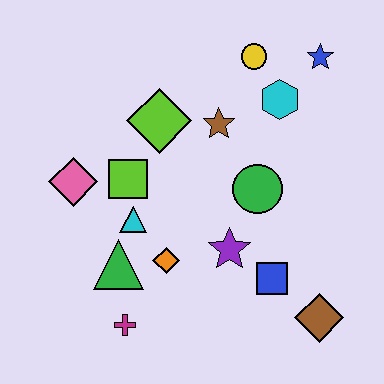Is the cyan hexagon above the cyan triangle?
Yes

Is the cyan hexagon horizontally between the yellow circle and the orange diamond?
No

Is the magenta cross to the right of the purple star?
No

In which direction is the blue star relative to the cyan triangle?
The blue star is to the right of the cyan triangle.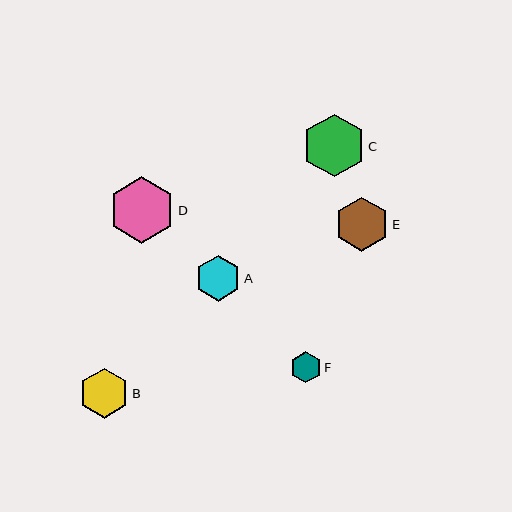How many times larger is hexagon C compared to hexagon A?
Hexagon C is approximately 1.4 times the size of hexagon A.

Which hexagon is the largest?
Hexagon D is the largest with a size of approximately 67 pixels.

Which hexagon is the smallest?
Hexagon F is the smallest with a size of approximately 31 pixels.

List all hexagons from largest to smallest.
From largest to smallest: D, C, E, B, A, F.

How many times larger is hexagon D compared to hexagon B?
Hexagon D is approximately 1.3 times the size of hexagon B.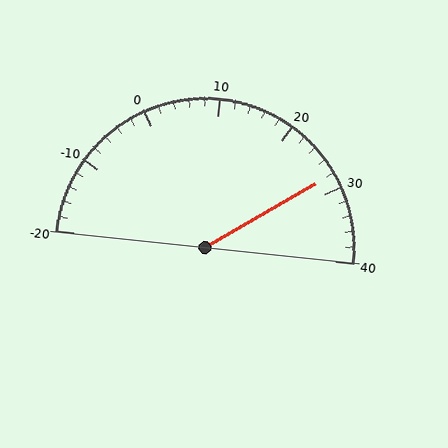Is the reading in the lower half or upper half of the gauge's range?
The reading is in the upper half of the range (-20 to 40).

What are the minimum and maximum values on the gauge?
The gauge ranges from -20 to 40.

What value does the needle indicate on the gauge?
The needle indicates approximately 28.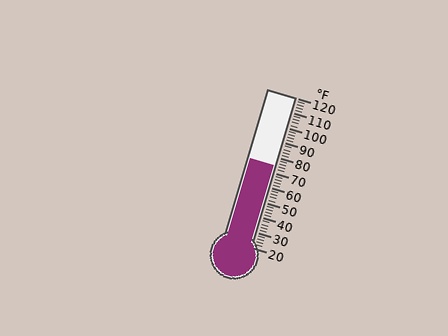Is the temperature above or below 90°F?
The temperature is below 90°F.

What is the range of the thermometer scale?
The thermometer scale ranges from 20°F to 120°F.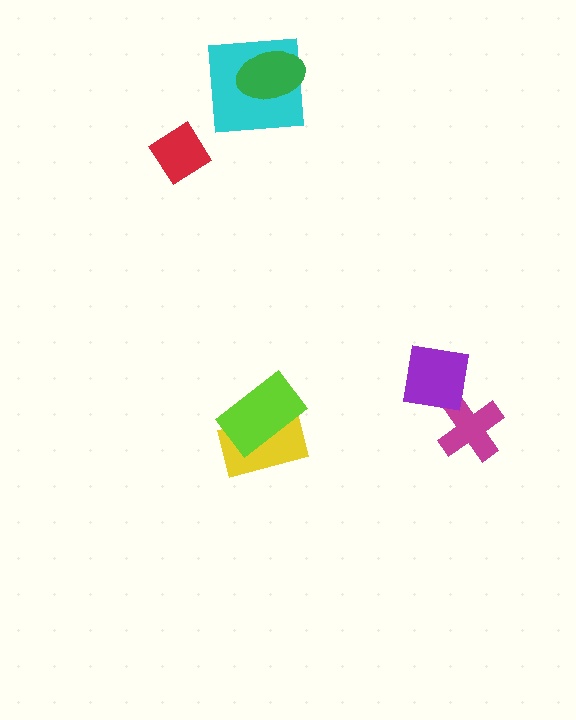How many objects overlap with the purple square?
1 object overlaps with the purple square.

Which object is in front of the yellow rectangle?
The lime rectangle is in front of the yellow rectangle.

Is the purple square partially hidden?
No, no other shape covers it.